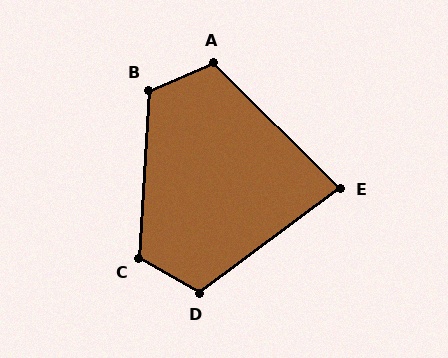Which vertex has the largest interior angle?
B, at approximately 116 degrees.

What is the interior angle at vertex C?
Approximately 116 degrees (obtuse).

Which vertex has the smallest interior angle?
E, at approximately 81 degrees.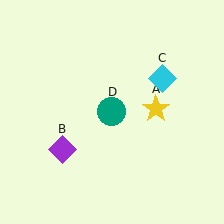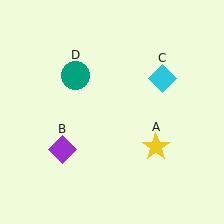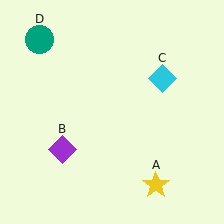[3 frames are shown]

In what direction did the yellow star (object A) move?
The yellow star (object A) moved down.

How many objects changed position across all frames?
2 objects changed position: yellow star (object A), teal circle (object D).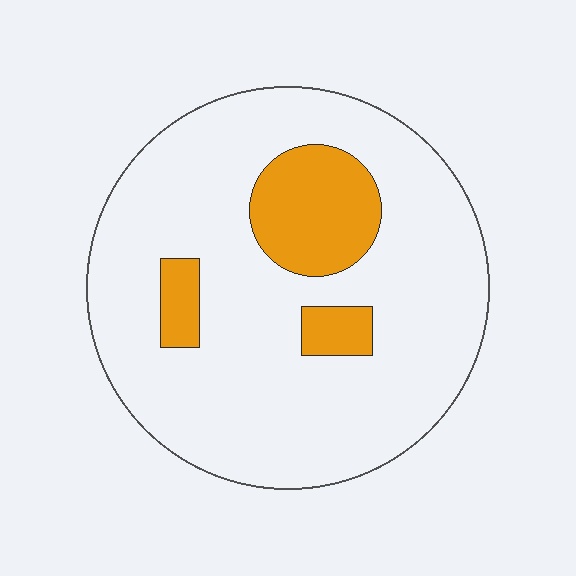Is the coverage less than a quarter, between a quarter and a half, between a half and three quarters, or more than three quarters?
Less than a quarter.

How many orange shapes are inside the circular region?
3.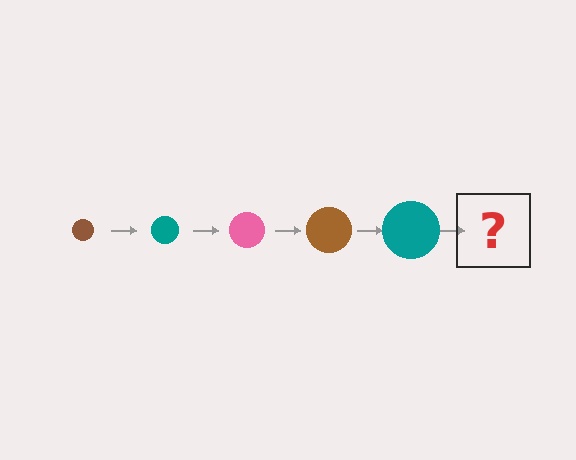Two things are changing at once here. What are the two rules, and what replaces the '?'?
The two rules are that the circle grows larger each step and the color cycles through brown, teal, and pink. The '?' should be a pink circle, larger than the previous one.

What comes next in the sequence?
The next element should be a pink circle, larger than the previous one.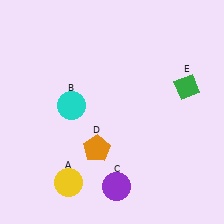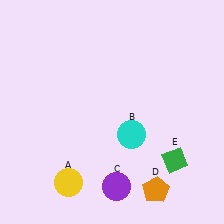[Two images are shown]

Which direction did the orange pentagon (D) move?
The orange pentagon (D) moved right.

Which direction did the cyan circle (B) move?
The cyan circle (B) moved right.